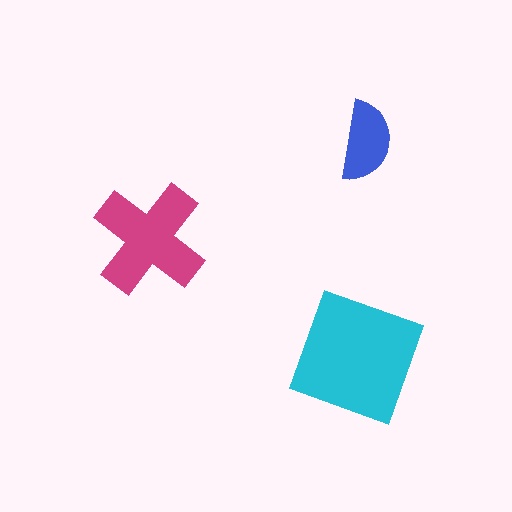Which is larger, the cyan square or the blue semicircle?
The cyan square.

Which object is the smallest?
The blue semicircle.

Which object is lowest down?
The cyan square is bottommost.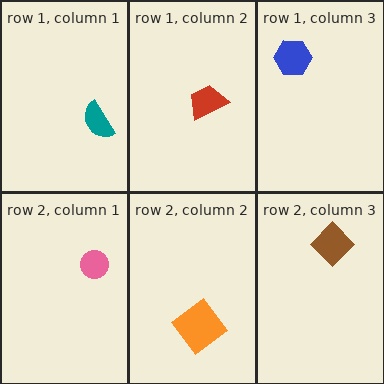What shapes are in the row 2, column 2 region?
The orange diamond.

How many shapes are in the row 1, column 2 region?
1.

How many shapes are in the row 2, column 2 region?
1.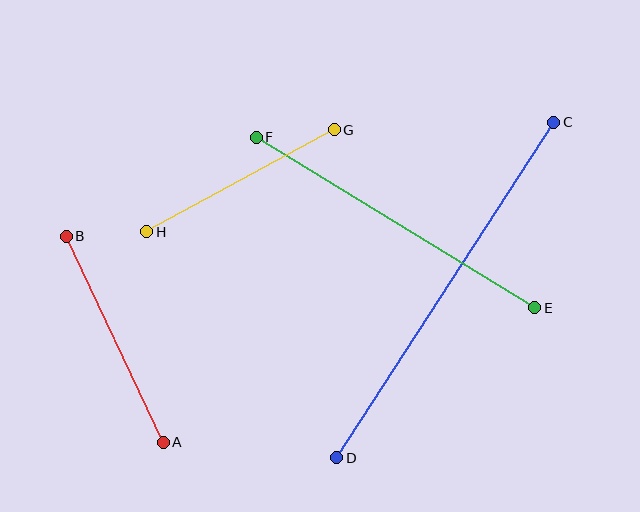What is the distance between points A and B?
The distance is approximately 228 pixels.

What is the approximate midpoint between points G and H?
The midpoint is at approximately (241, 181) pixels.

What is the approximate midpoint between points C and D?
The midpoint is at approximately (445, 290) pixels.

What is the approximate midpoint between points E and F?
The midpoint is at approximately (395, 222) pixels.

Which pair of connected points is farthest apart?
Points C and D are farthest apart.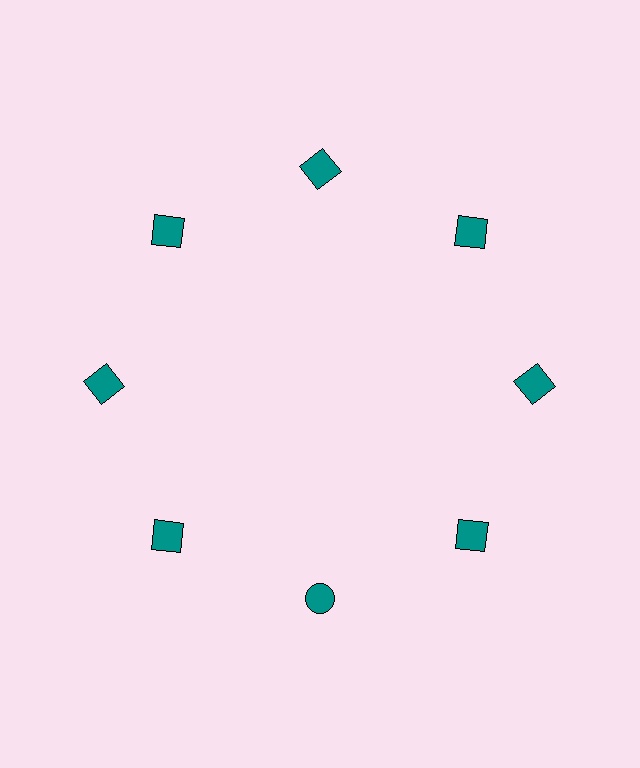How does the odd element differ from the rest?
It has a different shape: circle instead of square.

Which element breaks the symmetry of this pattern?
The teal circle at roughly the 6 o'clock position breaks the symmetry. All other shapes are teal squares.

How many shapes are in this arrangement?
There are 8 shapes arranged in a ring pattern.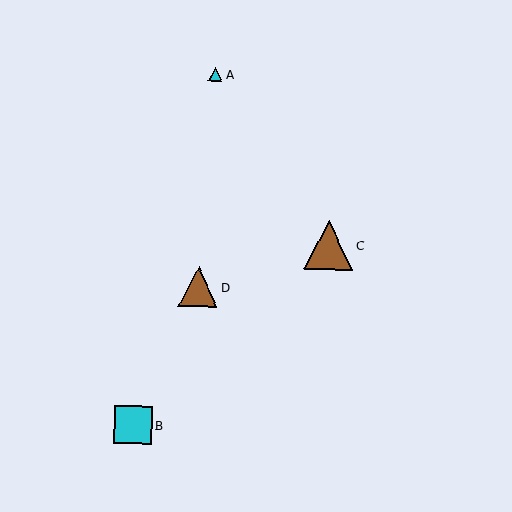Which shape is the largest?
The brown triangle (labeled C) is the largest.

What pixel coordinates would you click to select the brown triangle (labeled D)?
Click at (198, 287) to select the brown triangle D.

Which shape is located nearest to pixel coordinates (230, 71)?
The cyan triangle (labeled A) at (215, 74) is nearest to that location.